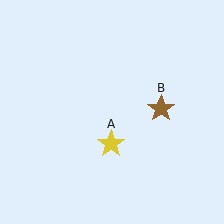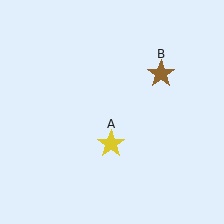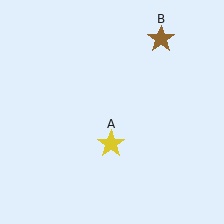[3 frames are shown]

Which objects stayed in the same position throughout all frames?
Yellow star (object A) remained stationary.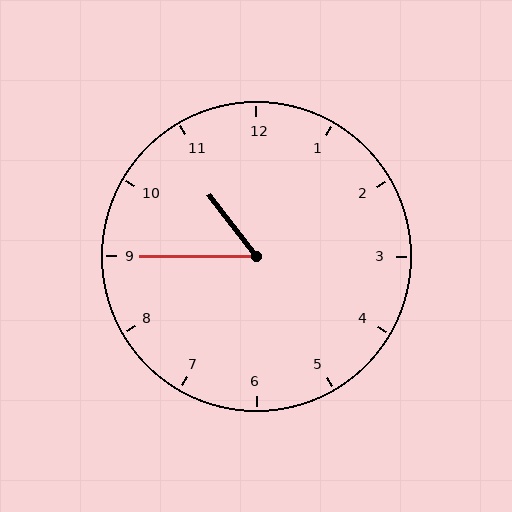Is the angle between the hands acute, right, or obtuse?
It is acute.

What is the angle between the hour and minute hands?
Approximately 52 degrees.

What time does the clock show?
10:45.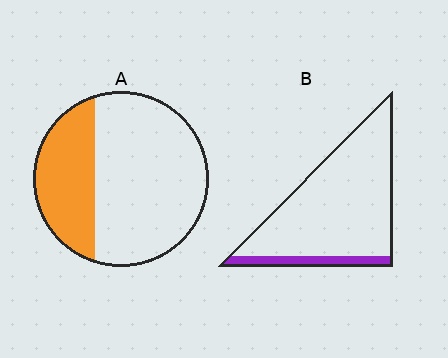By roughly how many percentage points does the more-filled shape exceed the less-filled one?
By roughly 20 percentage points (A over B).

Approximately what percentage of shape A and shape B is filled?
A is approximately 30% and B is approximately 10%.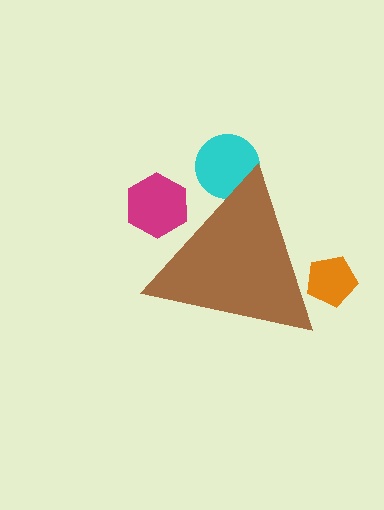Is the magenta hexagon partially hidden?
Yes, the magenta hexagon is partially hidden behind the brown triangle.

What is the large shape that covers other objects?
A brown triangle.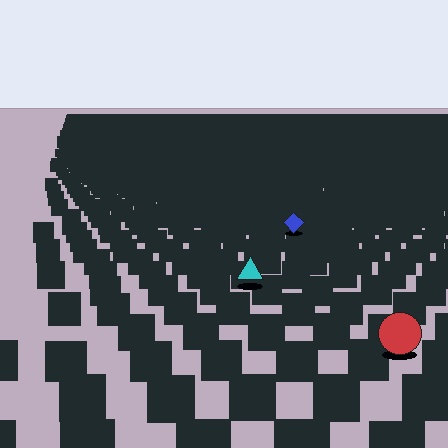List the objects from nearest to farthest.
From nearest to farthest: the red circle, the cyan triangle, the blue diamond.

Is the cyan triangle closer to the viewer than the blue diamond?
Yes. The cyan triangle is closer — you can tell from the texture gradient: the ground texture is coarser near it.